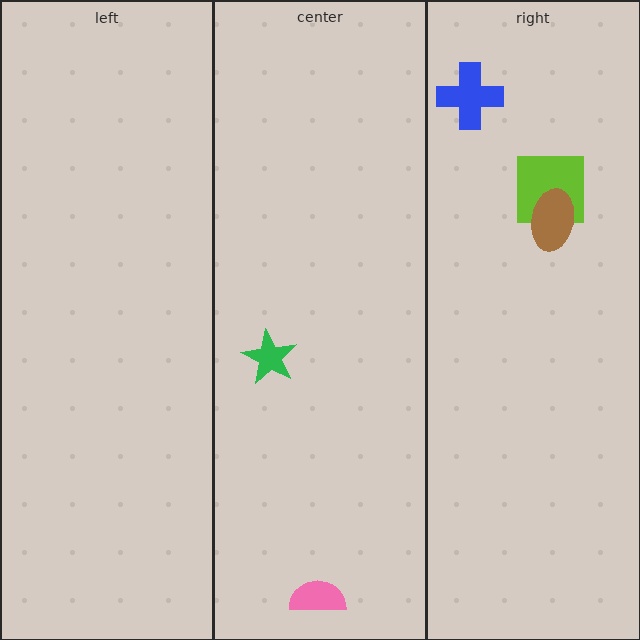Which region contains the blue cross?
The right region.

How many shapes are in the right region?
3.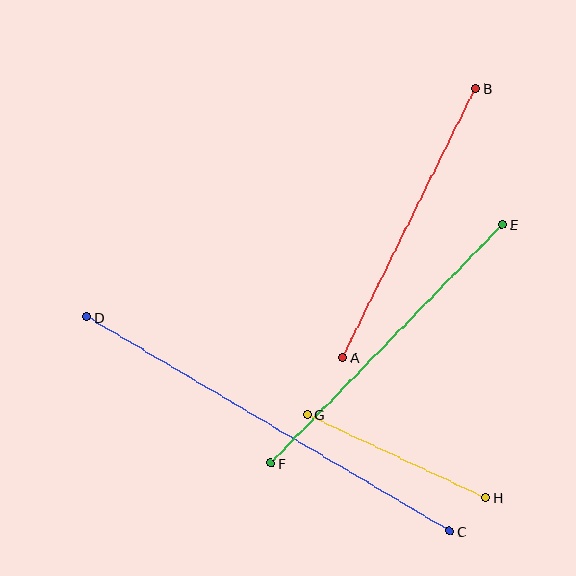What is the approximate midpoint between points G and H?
The midpoint is at approximately (397, 456) pixels.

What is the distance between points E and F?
The distance is approximately 333 pixels.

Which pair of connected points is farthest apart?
Points C and D are farthest apart.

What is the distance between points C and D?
The distance is approximately 421 pixels.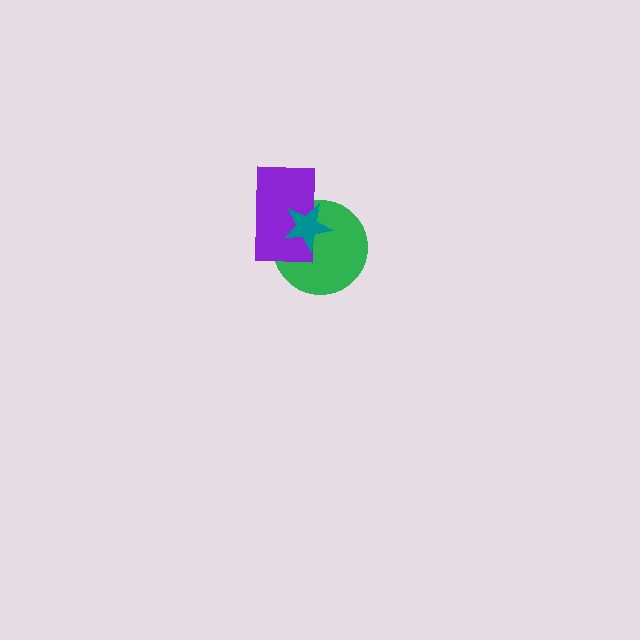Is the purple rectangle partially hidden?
Yes, it is partially covered by another shape.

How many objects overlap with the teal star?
2 objects overlap with the teal star.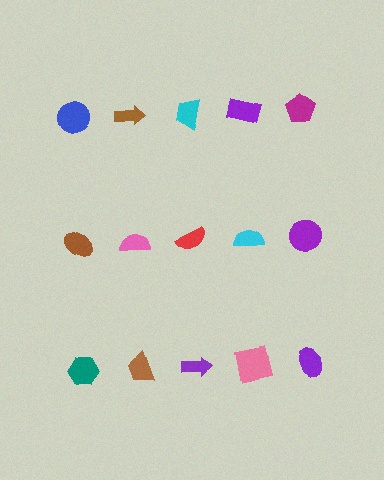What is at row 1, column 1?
A blue circle.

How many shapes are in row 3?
5 shapes.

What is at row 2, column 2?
A pink semicircle.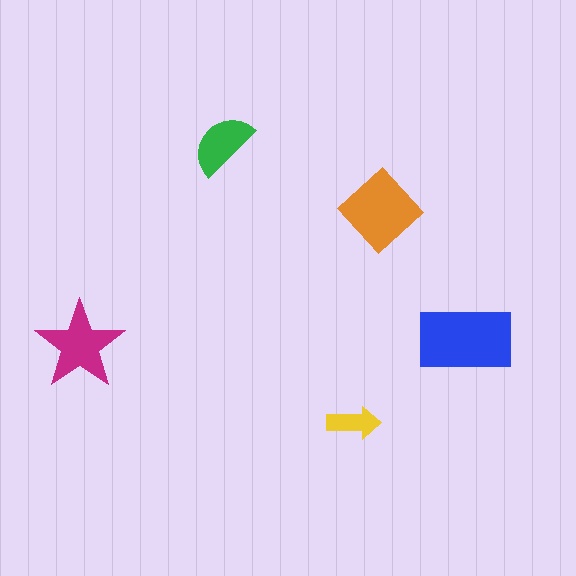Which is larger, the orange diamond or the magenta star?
The orange diamond.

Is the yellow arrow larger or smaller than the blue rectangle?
Smaller.